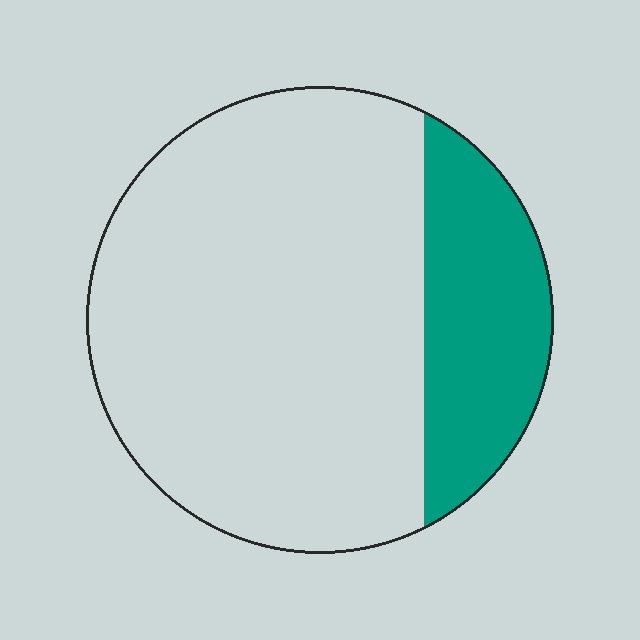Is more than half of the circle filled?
No.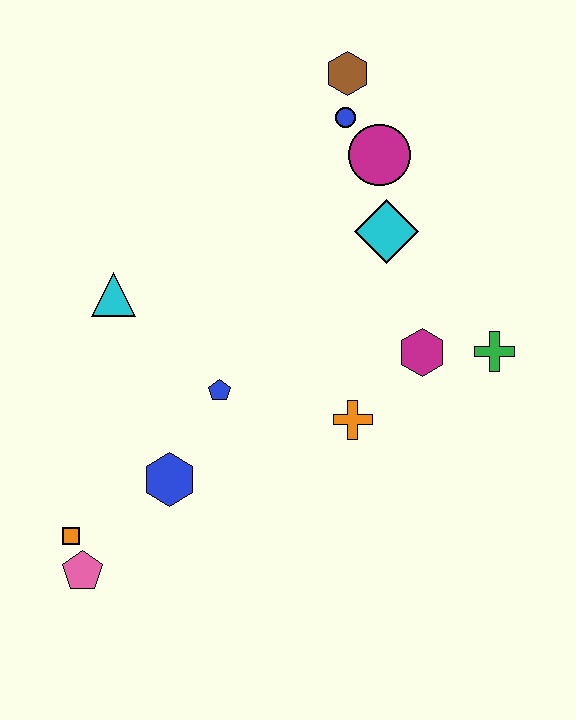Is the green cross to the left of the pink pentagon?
No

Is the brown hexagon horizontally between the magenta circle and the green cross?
No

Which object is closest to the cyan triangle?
The blue pentagon is closest to the cyan triangle.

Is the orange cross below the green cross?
Yes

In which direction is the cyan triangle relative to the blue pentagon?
The cyan triangle is to the left of the blue pentagon.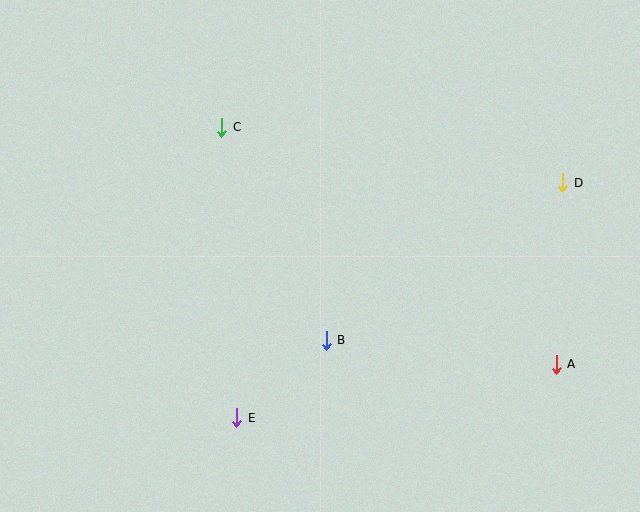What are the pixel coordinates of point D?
Point D is at (563, 183).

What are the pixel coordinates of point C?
Point C is at (222, 127).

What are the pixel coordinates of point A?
Point A is at (556, 364).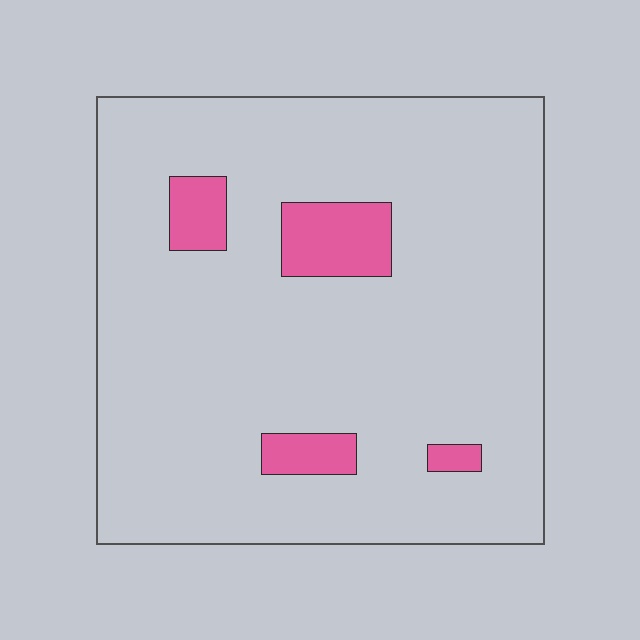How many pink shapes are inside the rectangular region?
4.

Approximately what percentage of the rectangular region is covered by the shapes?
Approximately 10%.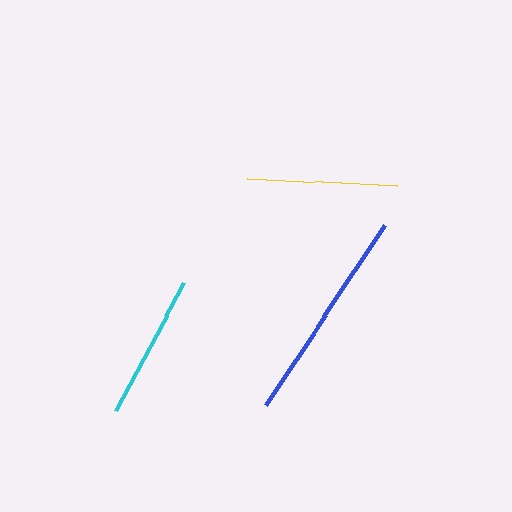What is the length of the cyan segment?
The cyan segment is approximately 145 pixels long.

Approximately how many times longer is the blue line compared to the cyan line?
The blue line is approximately 1.5 times the length of the cyan line.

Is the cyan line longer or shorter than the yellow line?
The yellow line is longer than the cyan line.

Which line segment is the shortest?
The cyan line is the shortest at approximately 145 pixels.